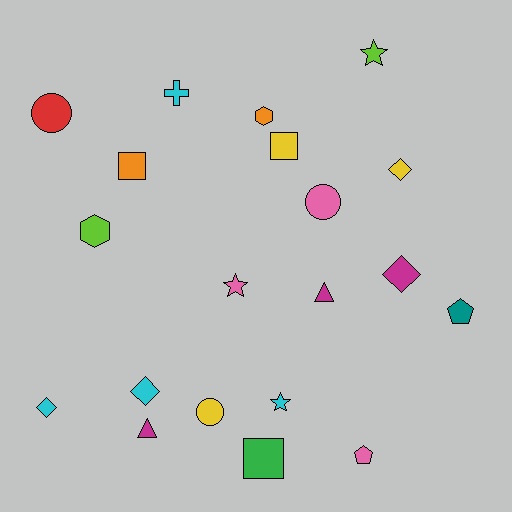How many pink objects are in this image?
There are 3 pink objects.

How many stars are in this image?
There are 3 stars.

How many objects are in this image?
There are 20 objects.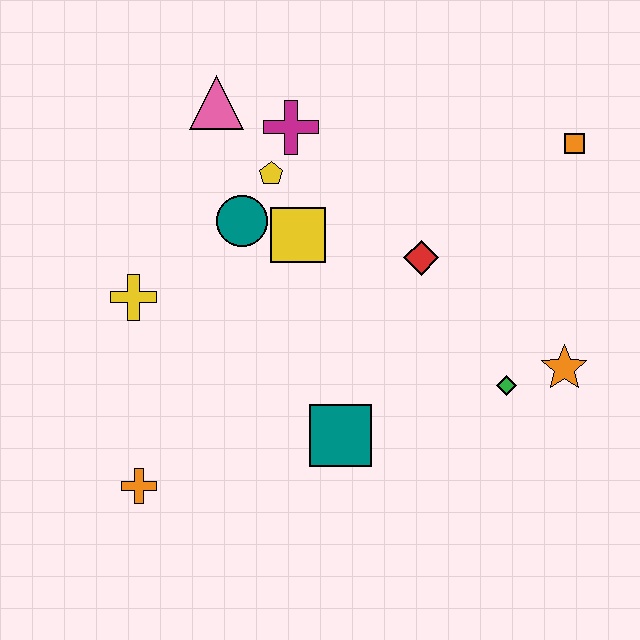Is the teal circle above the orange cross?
Yes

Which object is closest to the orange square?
The red diamond is closest to the orange square.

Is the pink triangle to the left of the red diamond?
Yes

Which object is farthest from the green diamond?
The pink triangle is farthest from the green diamond.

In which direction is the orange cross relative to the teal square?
The orange cross is to the left of the teal square.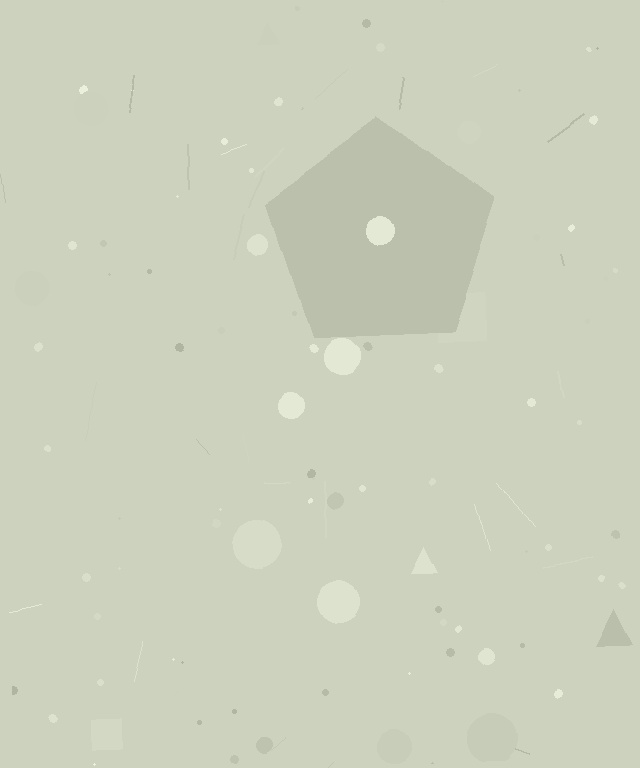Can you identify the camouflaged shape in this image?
The camouflaged shape is a pentagon.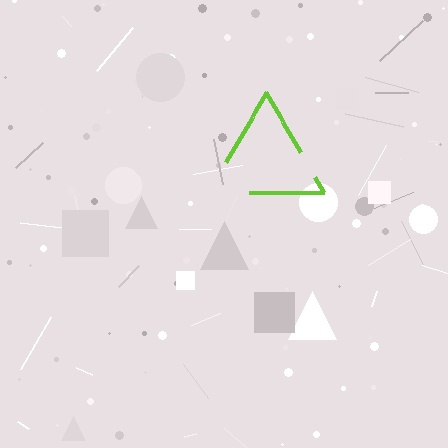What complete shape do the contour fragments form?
The contour fragments form a triangle.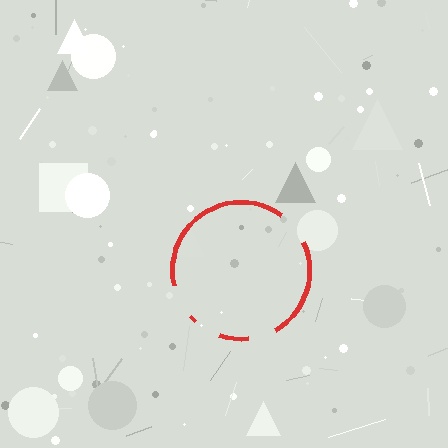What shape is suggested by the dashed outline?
The dashed outline suggests a circle.